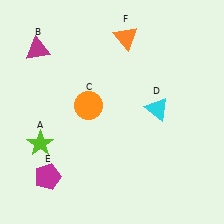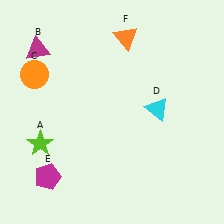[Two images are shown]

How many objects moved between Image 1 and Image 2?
1 object moved between the two images.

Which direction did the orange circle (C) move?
The orange circle (C) moved left.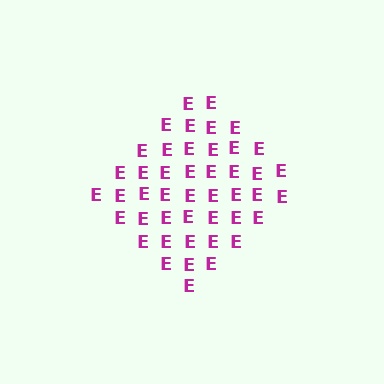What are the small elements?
The small elements are letter E's.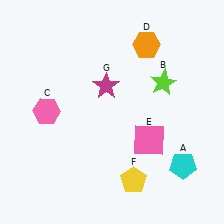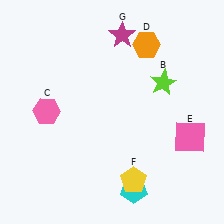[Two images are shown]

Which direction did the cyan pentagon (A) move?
The cyan pentagon (A) moved left.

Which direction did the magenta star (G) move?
The magenta star (G) moved up.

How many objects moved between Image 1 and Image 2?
3 objects moved between the two images.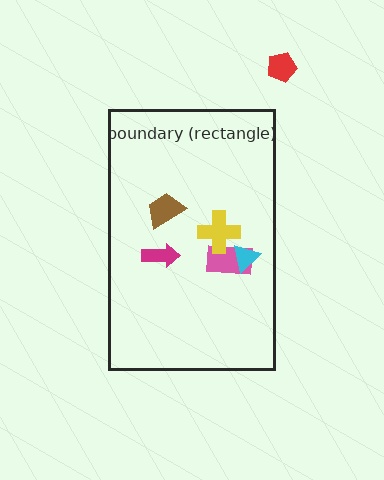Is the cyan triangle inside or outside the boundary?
Inside.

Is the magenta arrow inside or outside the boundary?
Inside.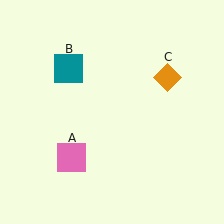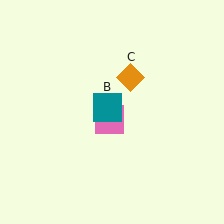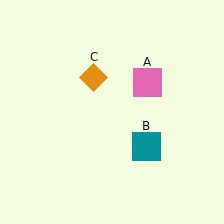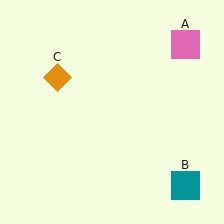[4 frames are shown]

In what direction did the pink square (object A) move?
The pink square (object A) moved up and to the right.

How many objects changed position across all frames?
3 objects changed position: pink square (object A), teal square (object B), orange diamond (object C).